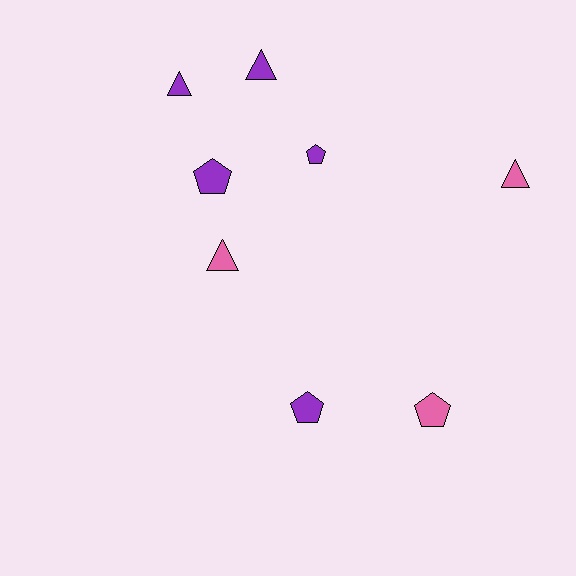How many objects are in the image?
There are 8 objects.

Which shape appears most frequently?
Pentagon, with 4 objects.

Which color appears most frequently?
Purple, with 5 objects.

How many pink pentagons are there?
There is 1 pink pentagon.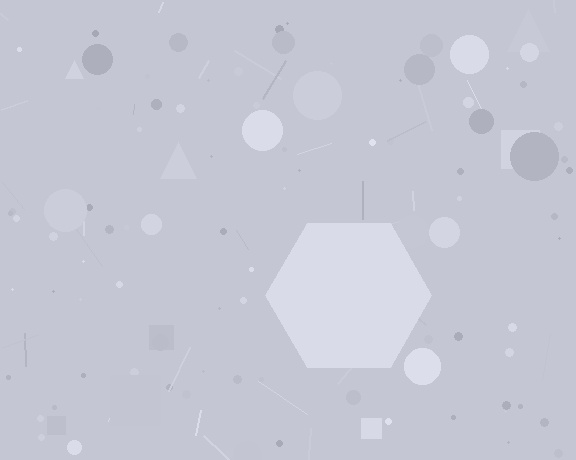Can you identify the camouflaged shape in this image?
The camouflaged shape is a hexagon.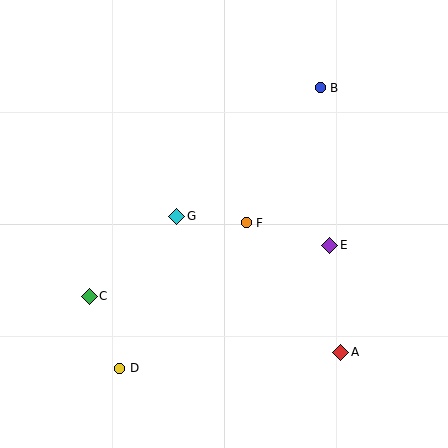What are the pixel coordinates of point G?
Point G is at (177, 216).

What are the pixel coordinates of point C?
Point C is at (89, 296).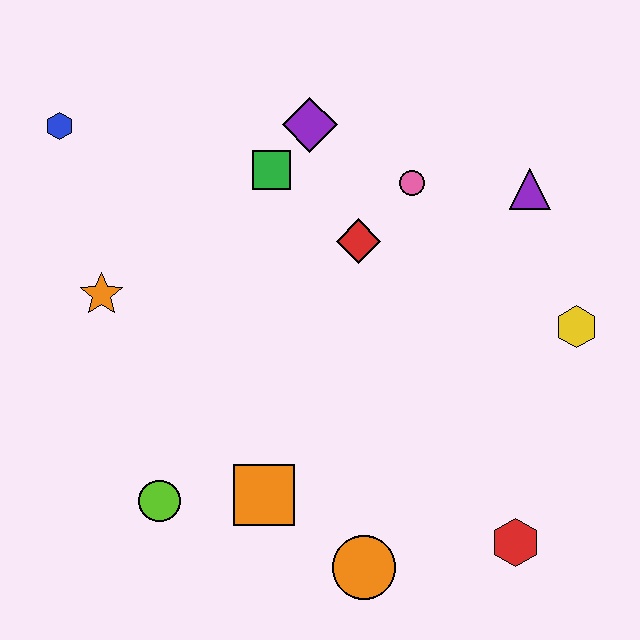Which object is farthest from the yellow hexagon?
The blue hexagon is farthest from the yellow hexagon.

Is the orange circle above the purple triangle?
No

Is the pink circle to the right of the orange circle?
Yes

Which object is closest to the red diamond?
The pink circle is closest to the red diamond.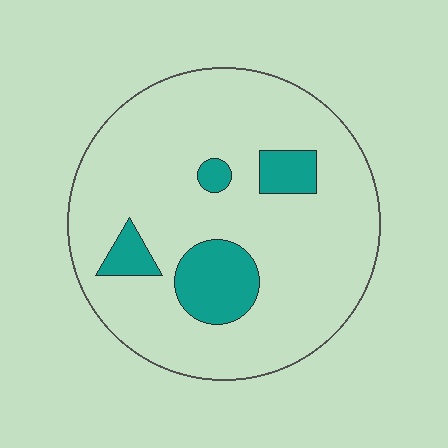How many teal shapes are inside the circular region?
4.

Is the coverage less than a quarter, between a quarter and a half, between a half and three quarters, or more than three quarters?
Less than a quarter.